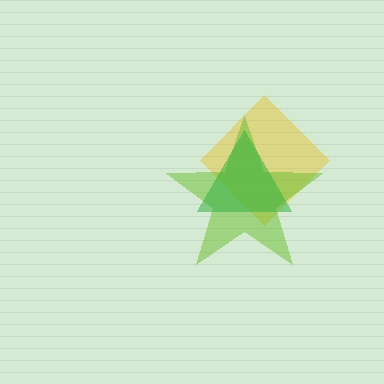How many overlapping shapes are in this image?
There are 3 overlapping shapes in the image.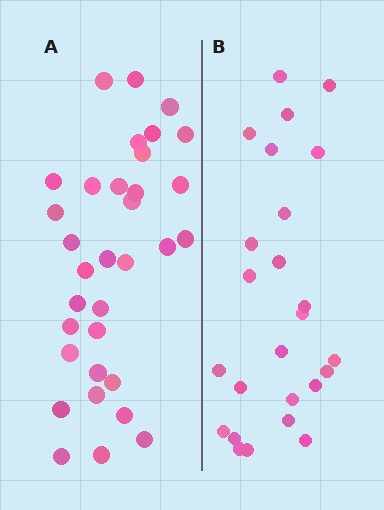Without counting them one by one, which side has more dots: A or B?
Region A (the left region) has more dots.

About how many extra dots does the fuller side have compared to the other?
Region A has roughly 8 or so more dots than region B.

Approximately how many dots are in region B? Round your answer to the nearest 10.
About 20 dots. (The exact count is 25, which rounds to 20.)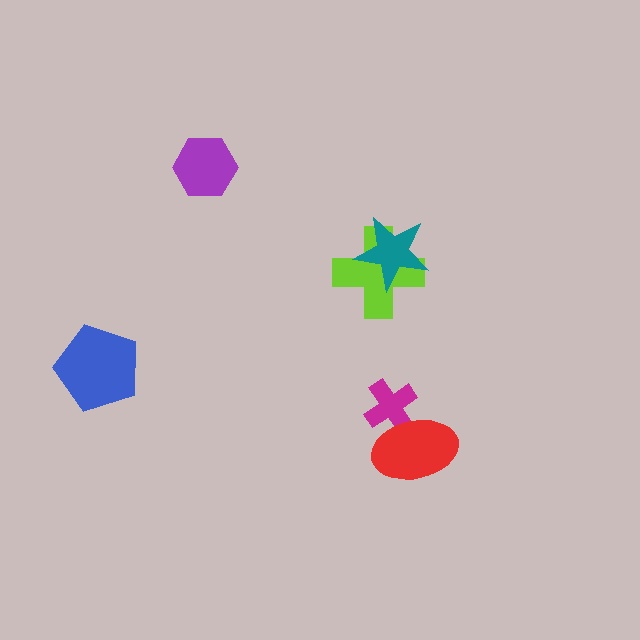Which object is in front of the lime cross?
The teal star is in front of the lime cross.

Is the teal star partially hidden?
No, no other shape covers it.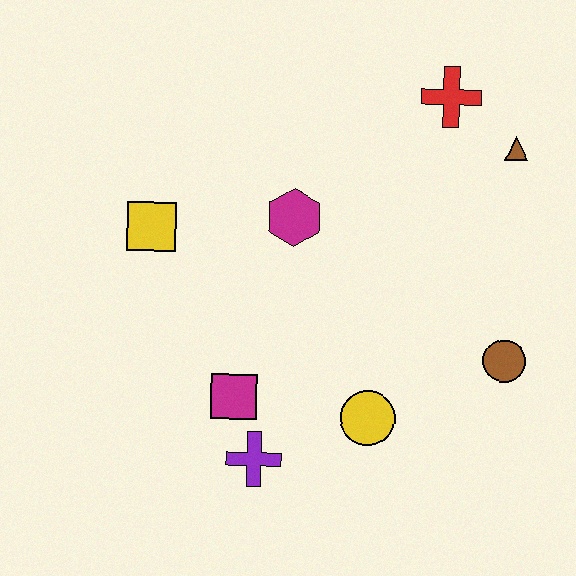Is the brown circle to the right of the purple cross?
Yes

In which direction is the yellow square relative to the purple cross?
The yellow square is above the purple cross.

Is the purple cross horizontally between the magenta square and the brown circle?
Yes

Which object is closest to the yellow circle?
The purple cross is closest to the yellow circle.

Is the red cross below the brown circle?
No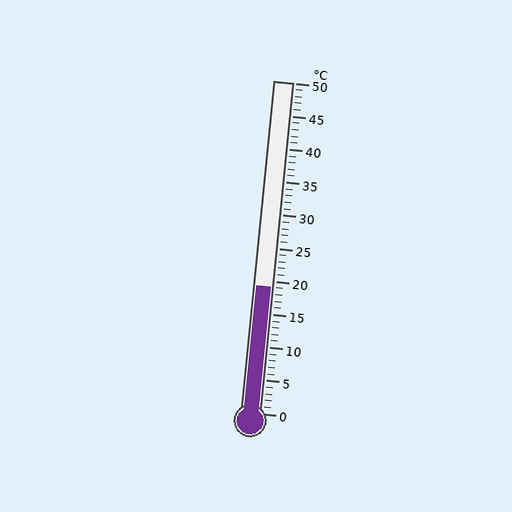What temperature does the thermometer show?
The thermometer shows approximately 19°C.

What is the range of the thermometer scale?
The thermometer scale ranges from 0°C to 50°C.